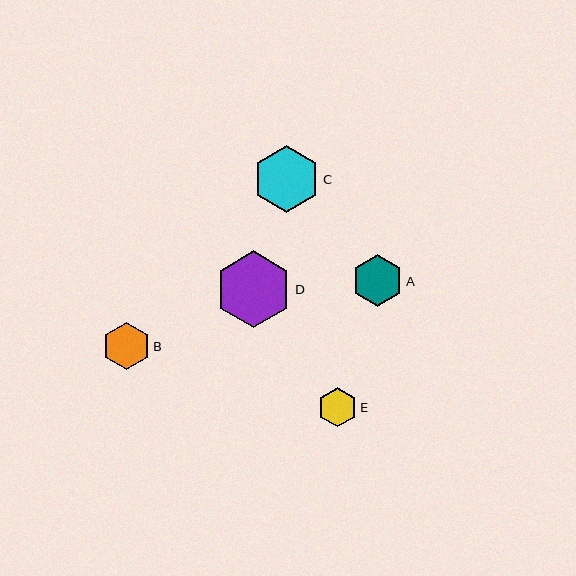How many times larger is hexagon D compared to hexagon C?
Hexagon D is approximately 1.2 times the size of hexagon C.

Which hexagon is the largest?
Hexagon D is the largest with a size of approximately 77 pixels.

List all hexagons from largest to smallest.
From largest to smallest: D, C, A, B, E.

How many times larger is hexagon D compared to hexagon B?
Hexagon D is approximately 1.6 times the size of hexagon B.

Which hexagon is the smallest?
Hexagon E is the smallest with a size of approximately 40 pixels.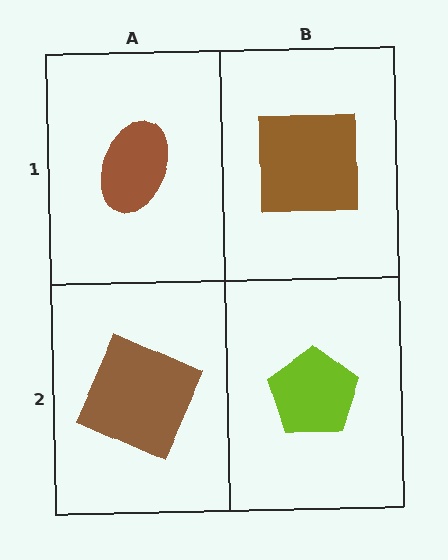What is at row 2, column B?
A lime pentagon.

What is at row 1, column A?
A brown ellipse.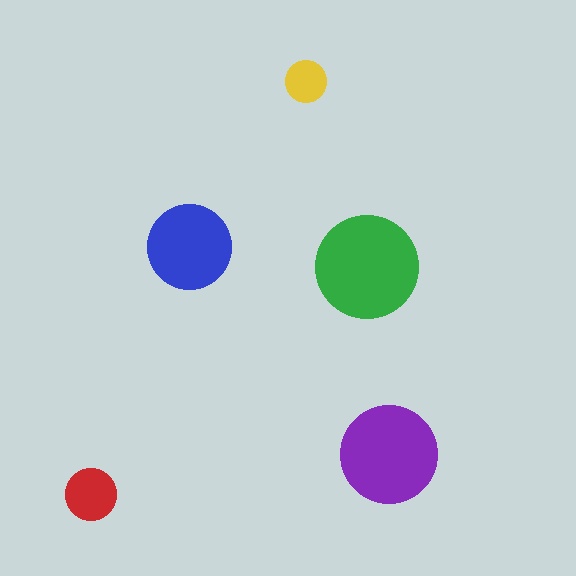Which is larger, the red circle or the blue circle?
The blue one.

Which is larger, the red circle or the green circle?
The green one.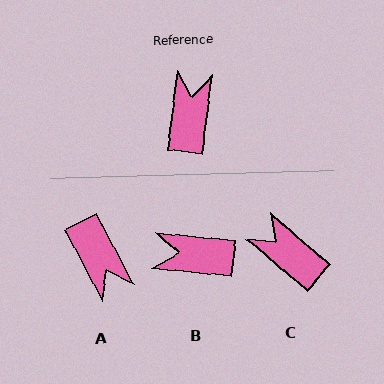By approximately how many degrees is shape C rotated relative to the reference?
Approximately 56 degrees counter-clockwise.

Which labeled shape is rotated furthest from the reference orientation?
A, about 145 degrees away.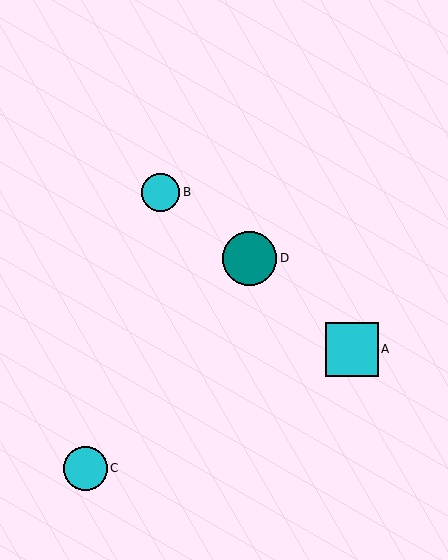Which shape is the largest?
The teal circle (labeled D) is the largest.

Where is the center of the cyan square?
The center of the cyan square is at (352, 350).